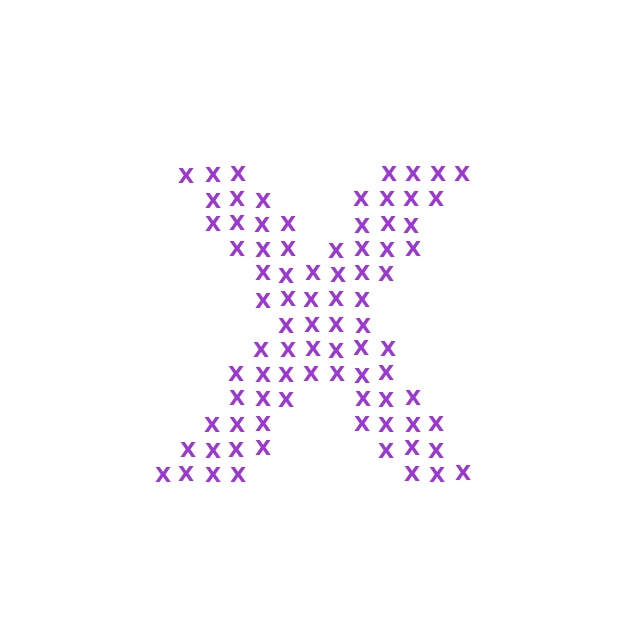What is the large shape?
The large shape is the letter X.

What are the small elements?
The small elements are letter X's.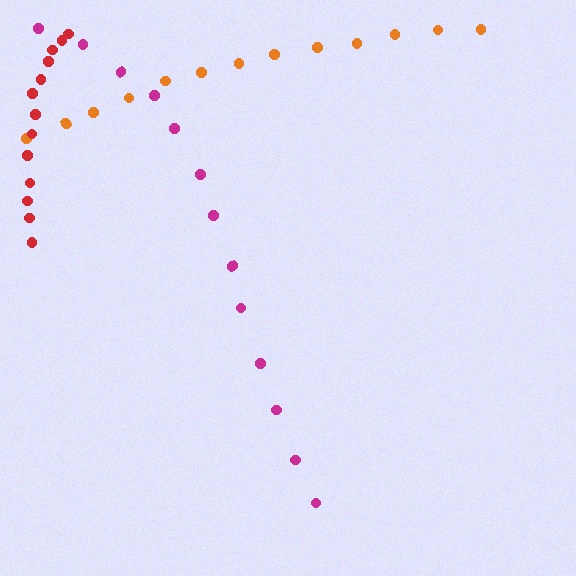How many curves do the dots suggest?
There are 3 distinct paths.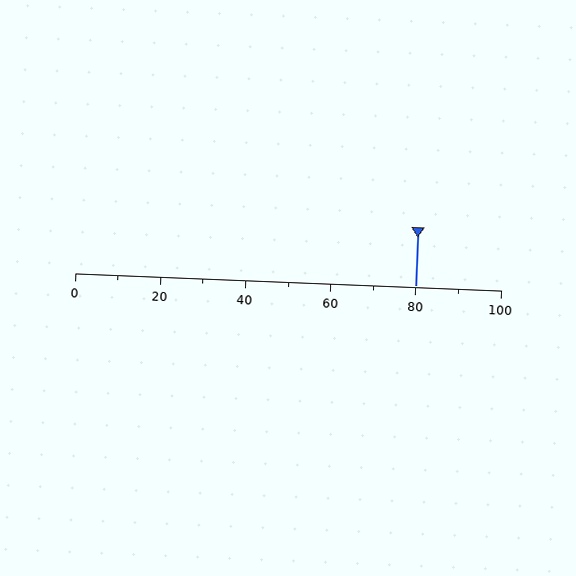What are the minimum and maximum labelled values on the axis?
The axis runs from 0 to 100.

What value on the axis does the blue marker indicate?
The marker indicates approximately 80.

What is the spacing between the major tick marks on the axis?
The major ticks are spaced 20 apart.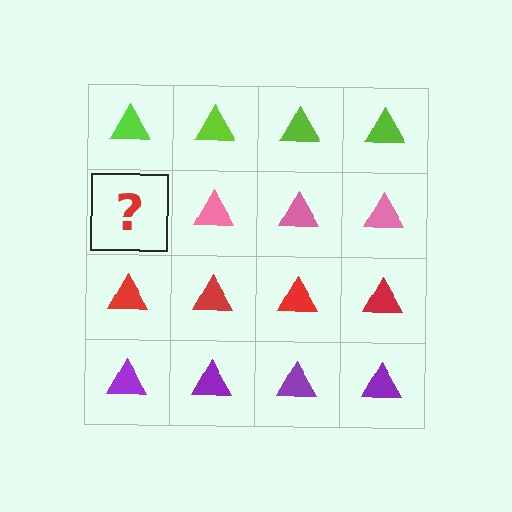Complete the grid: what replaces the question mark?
The question mark should be replaced with a pink triangle.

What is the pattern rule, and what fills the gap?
The rule is that each row has a consistent color. The gap should be filled with a pink triangle.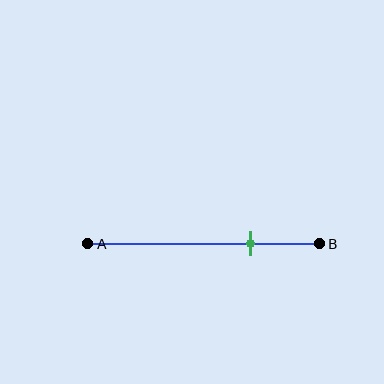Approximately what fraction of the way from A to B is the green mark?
The green mark is approximately 70% of the way from A to B.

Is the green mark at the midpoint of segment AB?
No, the mark is at about 70% from A, not at the 50% midpoint.